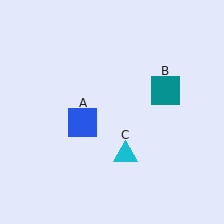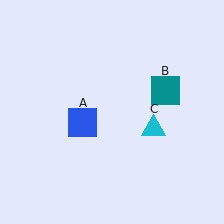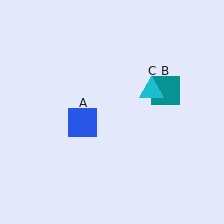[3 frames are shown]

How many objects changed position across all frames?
1 object changed position: cyan triangle (object C).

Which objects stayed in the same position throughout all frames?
Blue square (object A) and teal square (object B) remained stationary.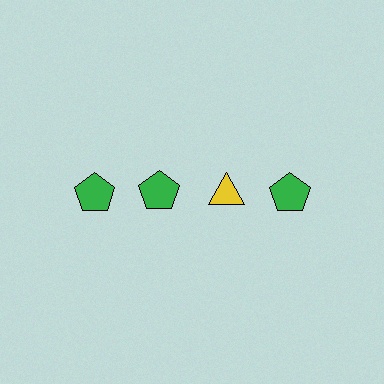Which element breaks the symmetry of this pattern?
The yellow triangle in the top row, center column breaks the symmetry. All other shapes are green pentagons.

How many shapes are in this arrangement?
There are 4 shapes arranged in a grid pattern.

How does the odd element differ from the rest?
It differs in both color (yellow instead of green) and shape (triangle instead of pentagon).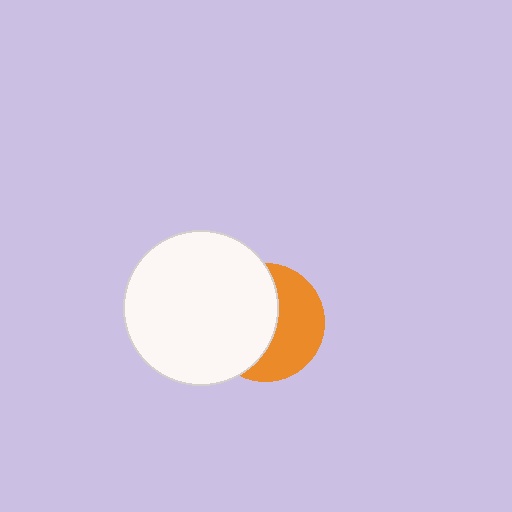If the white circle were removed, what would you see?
You would see the complete orange circle.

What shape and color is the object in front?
The object in front is a white circle.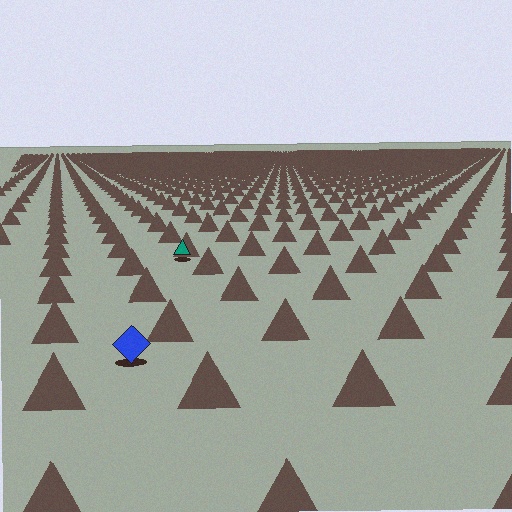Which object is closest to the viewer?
The blue diamond is closest. The texture marks near it are larger and more spread out.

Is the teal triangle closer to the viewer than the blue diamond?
No. The blue diamond is closer — you can tell from the texture gradient: the ground texture is coarser near it.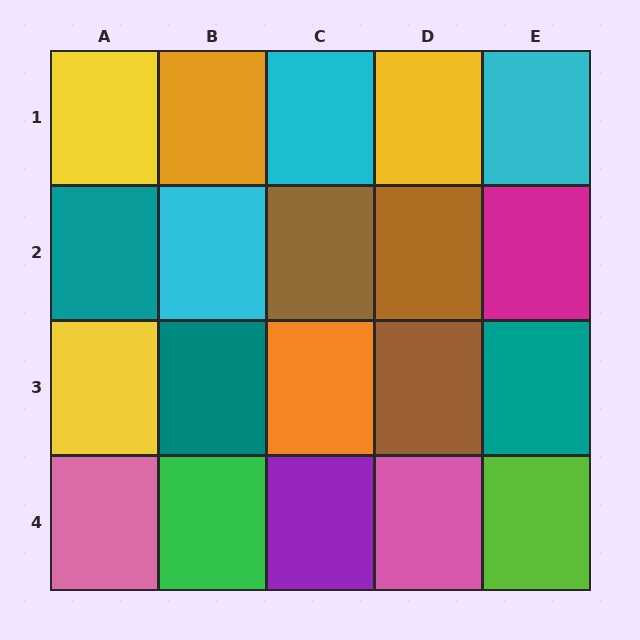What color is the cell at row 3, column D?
Brown.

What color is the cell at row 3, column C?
Orange.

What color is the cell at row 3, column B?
Teal.